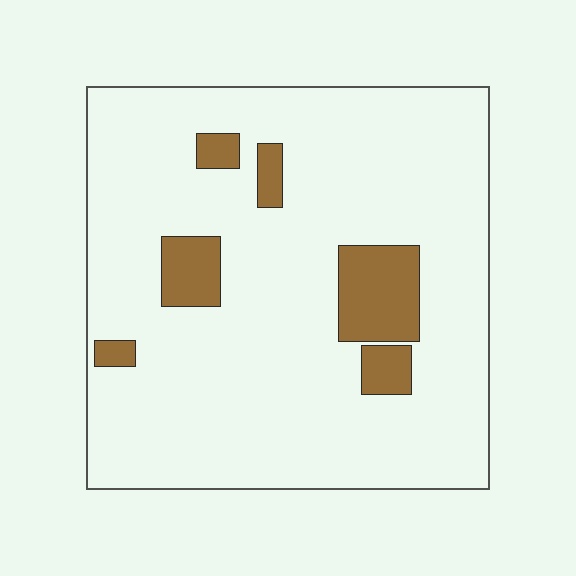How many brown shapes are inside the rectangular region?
6.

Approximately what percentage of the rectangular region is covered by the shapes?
Approximately 10%.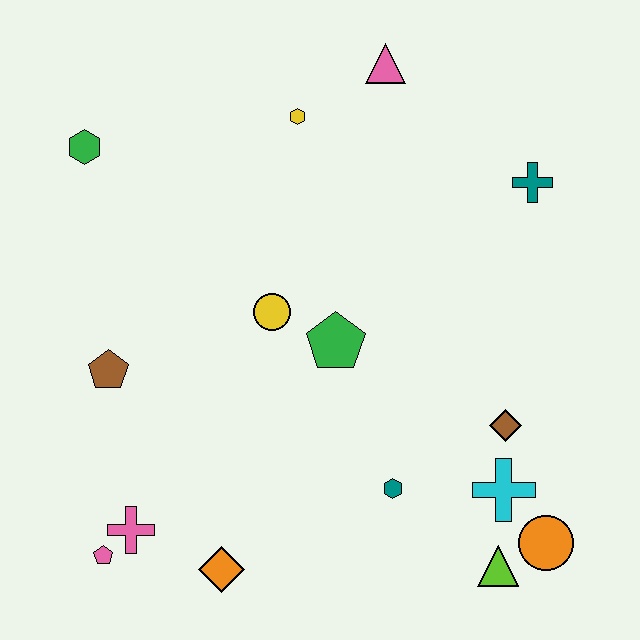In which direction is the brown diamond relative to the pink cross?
The brown diamond is to the right of the pink cross.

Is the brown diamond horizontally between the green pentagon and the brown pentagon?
No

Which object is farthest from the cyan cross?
The green hexagon is farthest from the cyan cross.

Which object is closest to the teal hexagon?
The cyan cross is closest to the teal hexagon.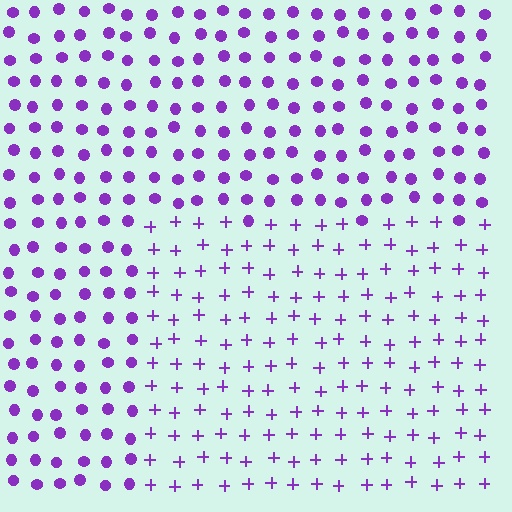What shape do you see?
I see a rectangle.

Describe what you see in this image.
The image is filled with small purple elements arranged in a uniform grid. A rectangle-shaped region contains plus signs, while the surrounding area contains circles. The boundary is defined purely by the change in element shape.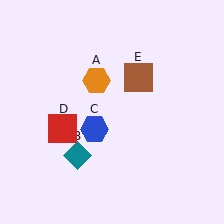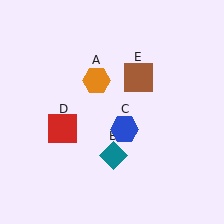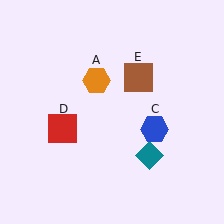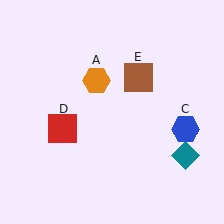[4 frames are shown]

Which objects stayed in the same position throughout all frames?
Orange hexagon (object A) and red square (object D) and brown square (object E) remained stationary.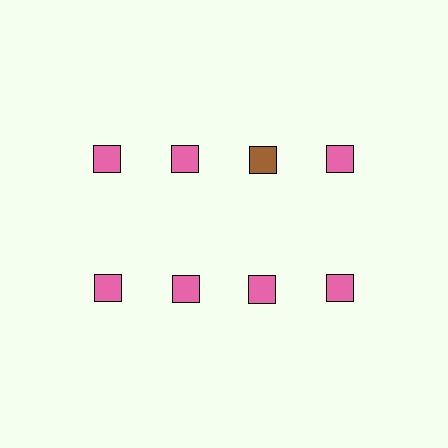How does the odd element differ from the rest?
It has a different color: brown instead of pink.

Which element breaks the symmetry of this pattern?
The brown square in the top row, center column breaks the symmetry. All other shapes are pink squares.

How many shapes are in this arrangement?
There are 8 shapes arranged in a grid pattern.